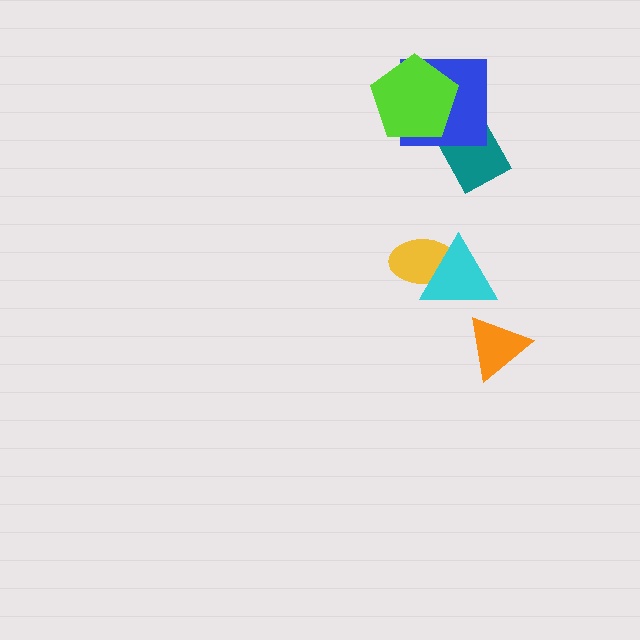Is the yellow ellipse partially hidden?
Yes, it is partially covered by another shape.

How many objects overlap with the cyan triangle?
1 object overlaps with the cyan triangle.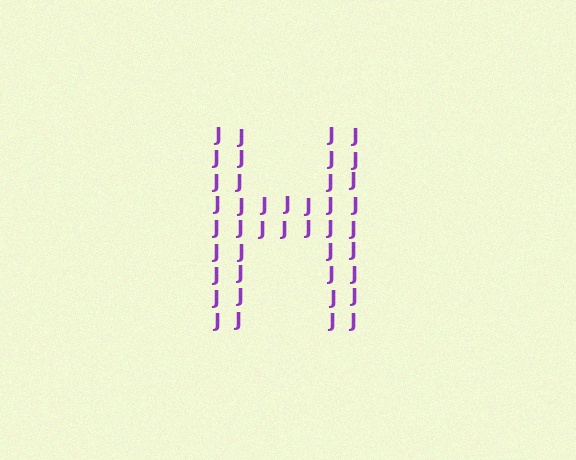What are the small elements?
The small elements are letter J's.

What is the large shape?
The large shape is the letter H.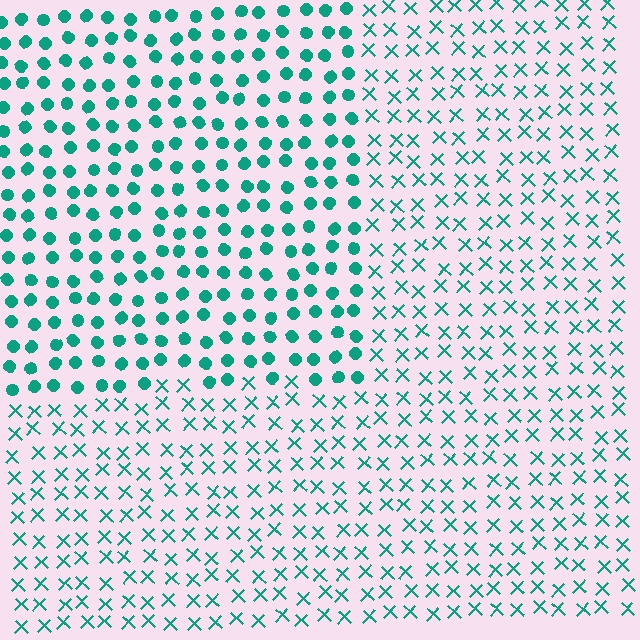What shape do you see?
I see a rectangle.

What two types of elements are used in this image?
The image uses circles inside the rectangle region and X marks outside it.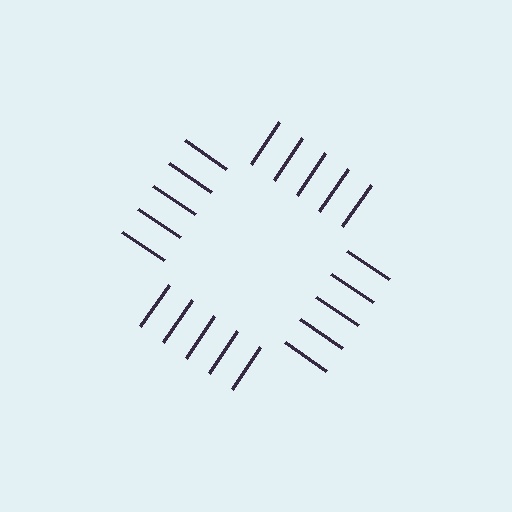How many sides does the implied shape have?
4 sides — the line-ends trace a square.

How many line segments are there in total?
20 — 5 along each of the 4 edges.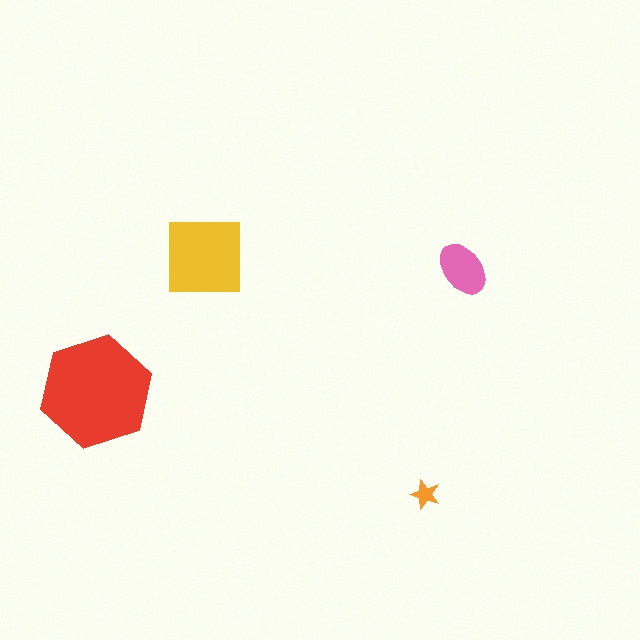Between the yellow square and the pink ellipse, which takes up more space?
The yellow square.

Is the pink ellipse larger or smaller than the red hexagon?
Smaller.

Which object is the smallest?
The orange star.